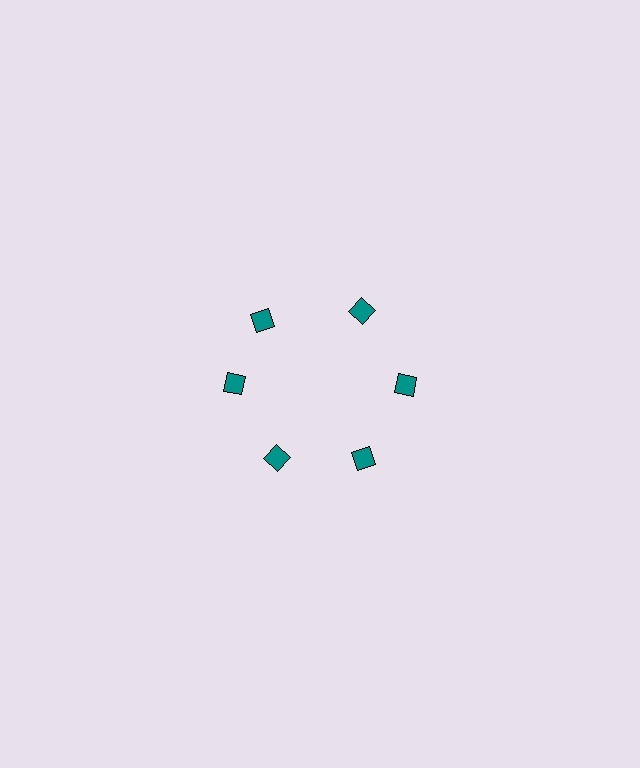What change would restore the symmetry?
The symmetry would be restored by rotating it back into even spacing with its neighbors so that all 6 diamonds sit at equal angles and equal distance from the center.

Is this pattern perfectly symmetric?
No. The 6 teal diamonds are arranged in a ring, but one element near the 11 o'clock position is rotated out of alignment along the ring, breaking the 6-fold rotational symmetry.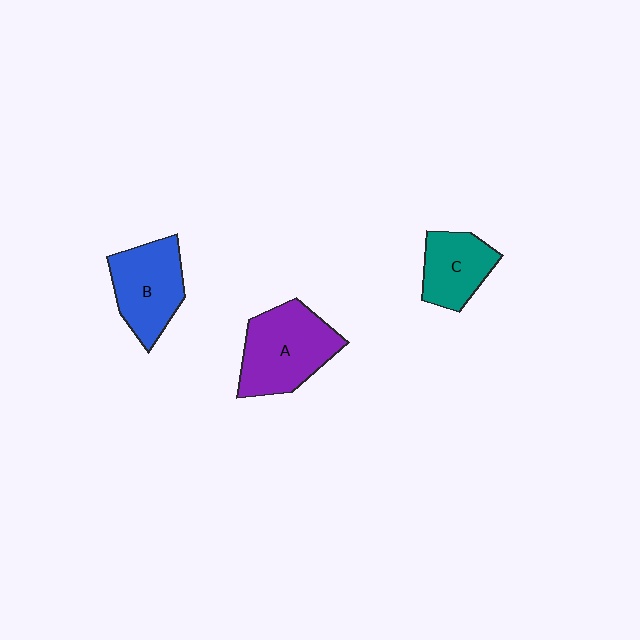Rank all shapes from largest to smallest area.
From largest to smallest: A (purple), B (blue), C (teal).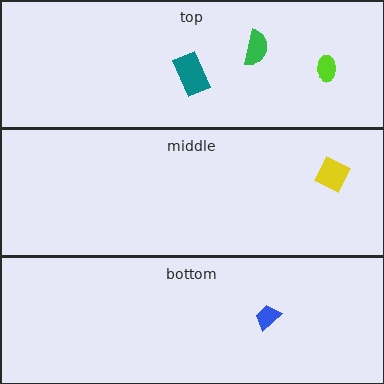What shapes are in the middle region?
The yellow diamond.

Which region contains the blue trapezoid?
The bottom region.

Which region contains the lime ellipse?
The top region.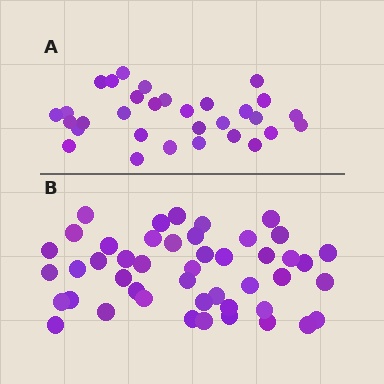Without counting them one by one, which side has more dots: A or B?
Region B (the bottom region) has more dots.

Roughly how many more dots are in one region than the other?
Region B has approximately 15 more dots than region A.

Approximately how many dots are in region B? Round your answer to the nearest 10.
About 50 dots. (The exact count is 46, which rounds to 50.)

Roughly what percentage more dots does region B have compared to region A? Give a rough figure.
About 50% more.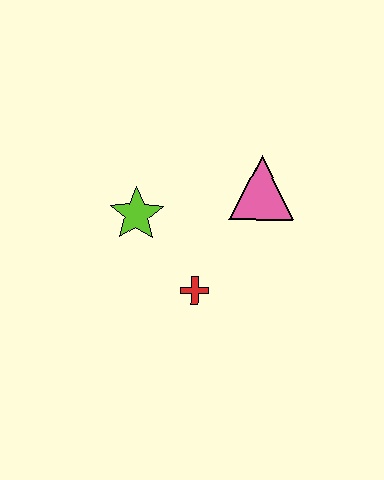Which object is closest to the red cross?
The lime star is closest to the red cross.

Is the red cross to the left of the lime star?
No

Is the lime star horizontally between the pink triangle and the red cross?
No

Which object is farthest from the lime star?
The pink triangle is farthest from the lime star.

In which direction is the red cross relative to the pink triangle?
The red cross is below the pink triangle.